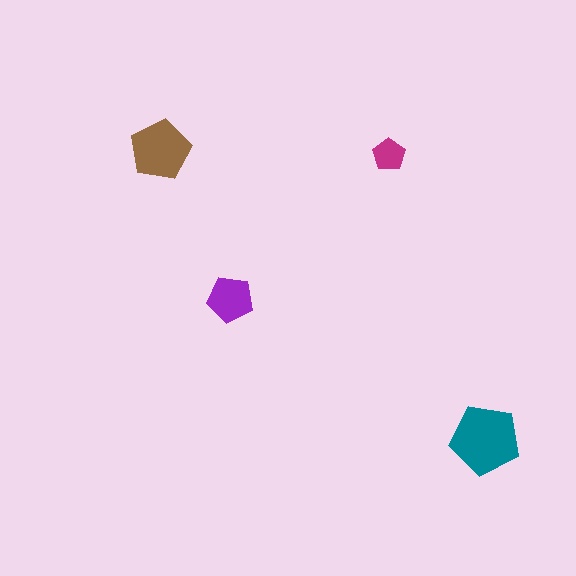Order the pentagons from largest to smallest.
the teal one, the brown one, the purple one, the magenta one.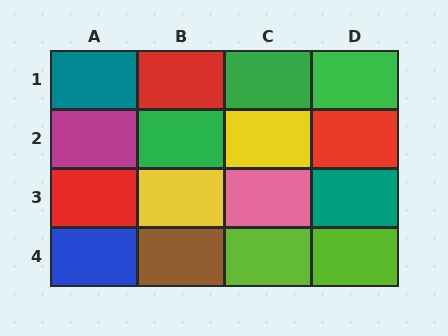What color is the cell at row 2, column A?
Magenta.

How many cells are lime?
2 cells are lime.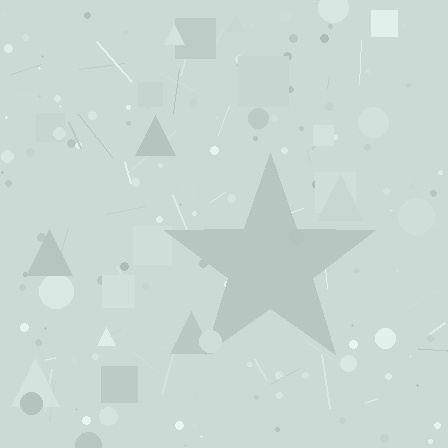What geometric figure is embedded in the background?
A star is embedded in the background.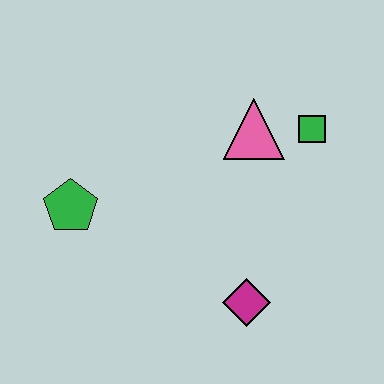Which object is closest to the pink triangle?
The green square is closest to the pink triangle.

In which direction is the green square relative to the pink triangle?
The green square is to the right of the pink triangle.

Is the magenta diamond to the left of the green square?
Yes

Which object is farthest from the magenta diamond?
The green pentagon is farthest from the magenta diamond.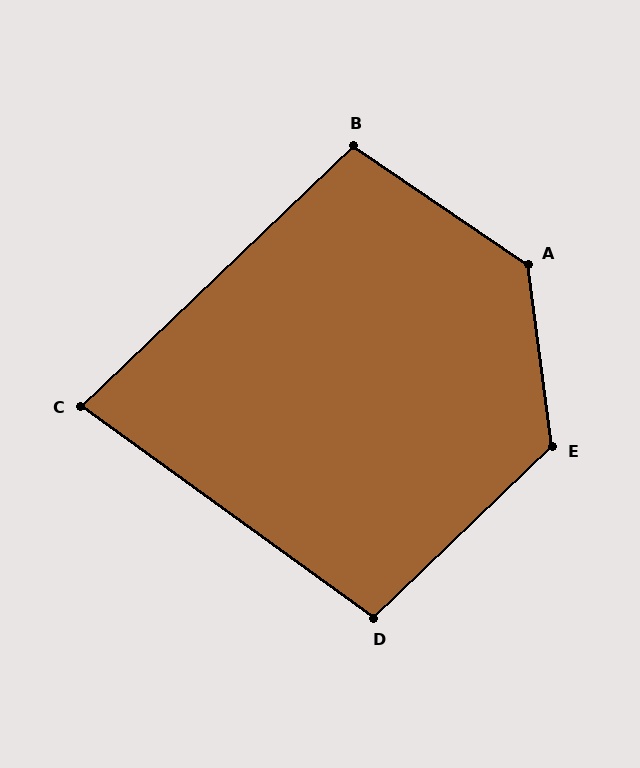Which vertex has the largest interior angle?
A, at approximately 131 degrees.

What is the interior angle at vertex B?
Approximately 102 degrees (obtuse).